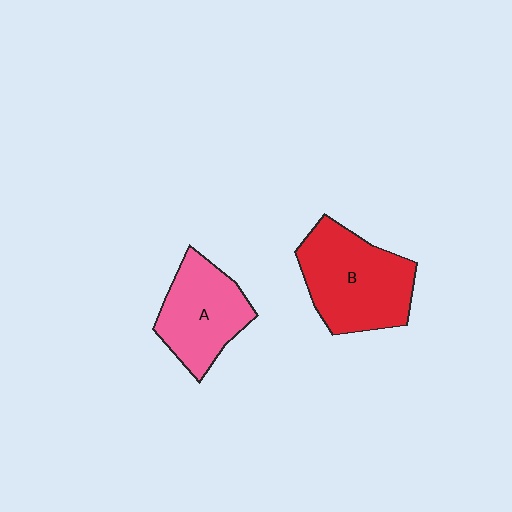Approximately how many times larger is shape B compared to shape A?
Approximately 1.3 times.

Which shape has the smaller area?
Shape A (pink).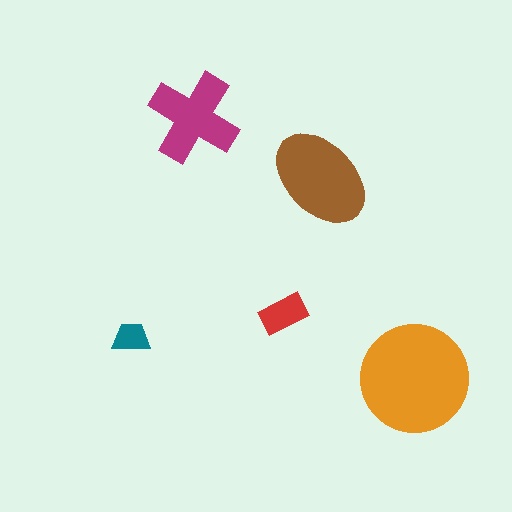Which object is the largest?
The orange circle.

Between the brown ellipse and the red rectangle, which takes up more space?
The brown ellipse.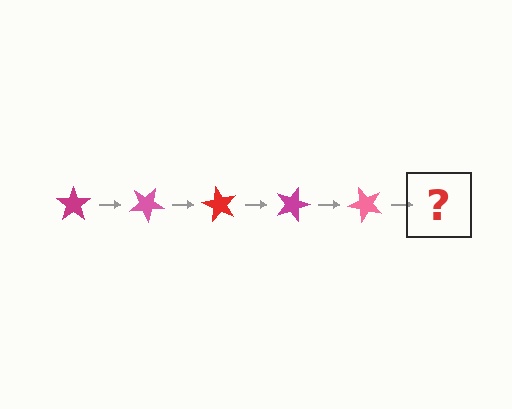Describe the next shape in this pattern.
It should be a red star, rotated 150 degrees from the start.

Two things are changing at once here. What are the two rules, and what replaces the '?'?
The two rules are that it rotates 30 degrees each step and the color cycles through magenta, pink, and red. The '?' should be a red star, rotated 150 degrees from the start.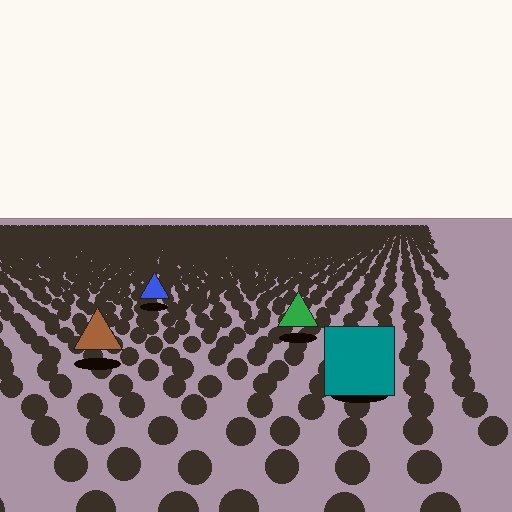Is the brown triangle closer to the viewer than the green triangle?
Yes. The brown triangle is closer — you can tell from the texture gradient: the ground texture is coarser near it.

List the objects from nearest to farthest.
From nearest to farthest: the teal square, the brown triangle, the green triangle, the blue triangle.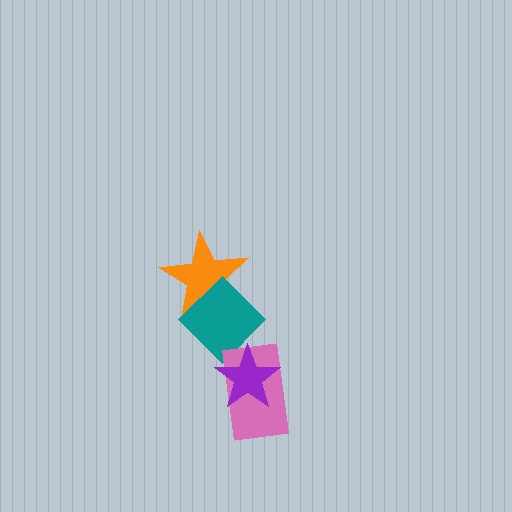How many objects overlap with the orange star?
1 object overlaps with the orange star.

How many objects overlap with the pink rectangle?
2 objects overlap with the pink rectangle.